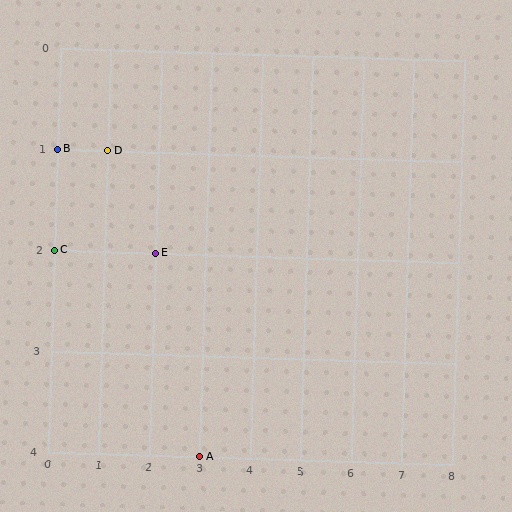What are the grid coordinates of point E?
Point E is at grid coordinates (2, 2).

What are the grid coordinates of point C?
Point C is at grid coordinates (0, 2).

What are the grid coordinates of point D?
Point D is at grid coordinates (1, 1).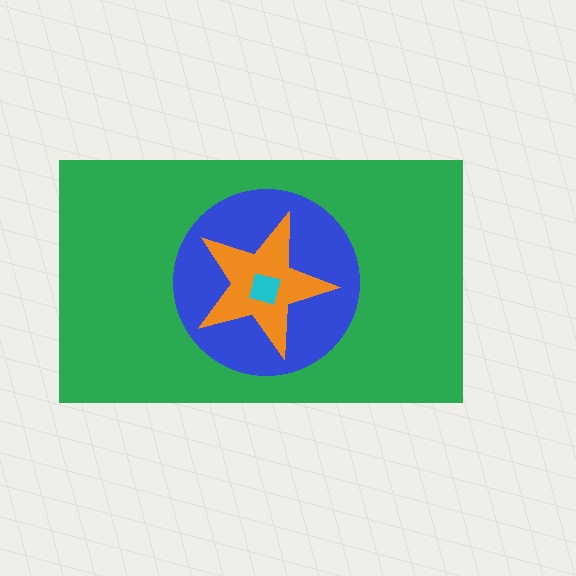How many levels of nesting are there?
4.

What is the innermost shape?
The cyan diamond.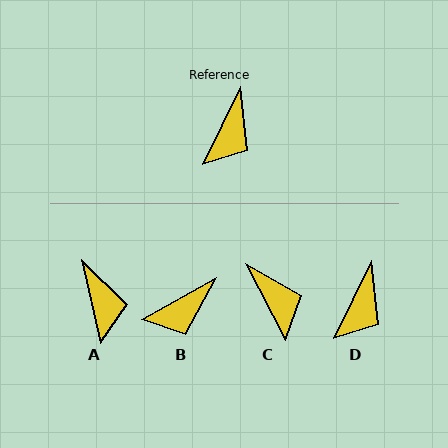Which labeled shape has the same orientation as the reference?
D.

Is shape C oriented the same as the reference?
No, it is off by about 54 degrees.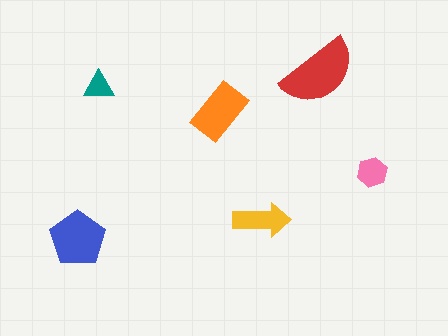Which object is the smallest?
The teal triangle.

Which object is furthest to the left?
The blue pentagon is leftmost.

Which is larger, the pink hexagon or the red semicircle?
The red semicircle.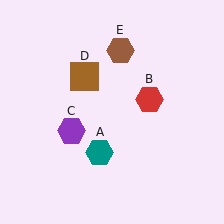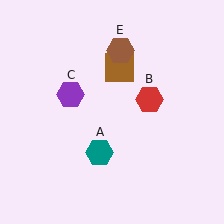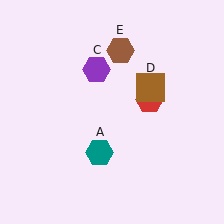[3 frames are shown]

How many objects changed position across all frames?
2 objects changed position: purple hexagon (object C), brown square (object D).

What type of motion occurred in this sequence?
The purple hexagon (object C), brown square (object D) rotated clockwise around the center of the scene.